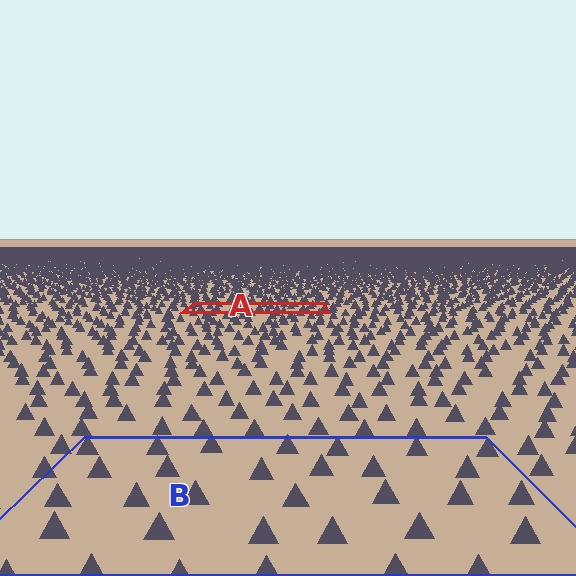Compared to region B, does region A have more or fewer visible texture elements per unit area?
Region A has more texture elements per unit area — they are packed more densely because it is farther away.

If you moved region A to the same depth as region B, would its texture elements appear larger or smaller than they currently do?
They would appear larger. At a closer depth, the same texture elements are projected at a bigger on-screen size.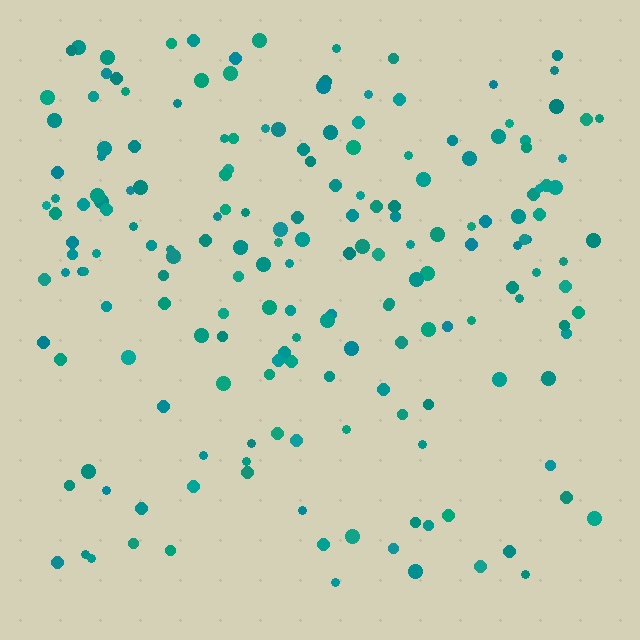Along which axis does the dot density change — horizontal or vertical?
Vertical.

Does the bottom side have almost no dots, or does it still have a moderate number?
Still a moderate number, just noticeably fewer than the top.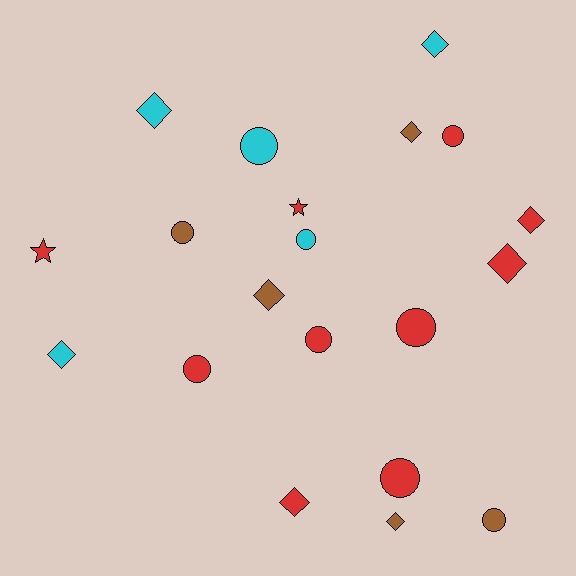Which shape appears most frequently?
Diamond, with 9 objects.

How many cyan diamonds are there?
There are 3 cyan diamonds.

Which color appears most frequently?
Red, with 10 objects.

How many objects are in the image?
There are 20 objects.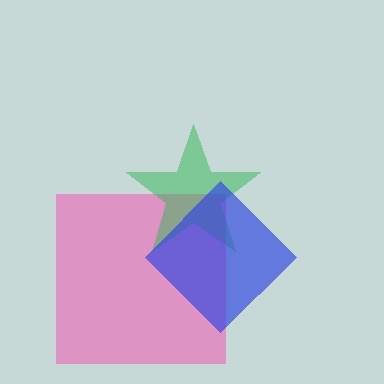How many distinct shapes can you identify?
There are 3 distinct shapes: a pink square, a green star, a blue diamond.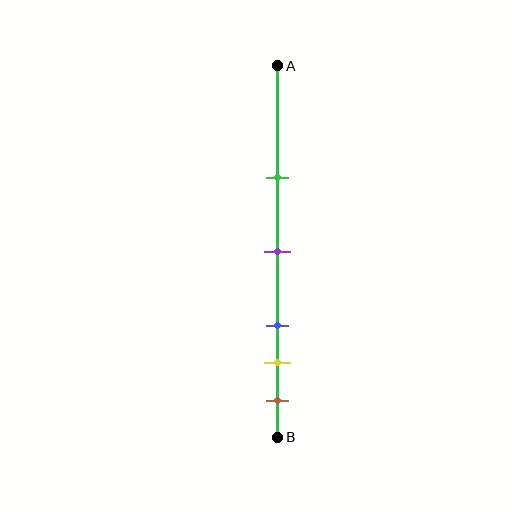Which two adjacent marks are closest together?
The yellow and brown marks are the closest adjacent pair.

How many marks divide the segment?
There are 5 marks dividing the segment.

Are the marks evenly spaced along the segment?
No, the marks are not evenly spaced.